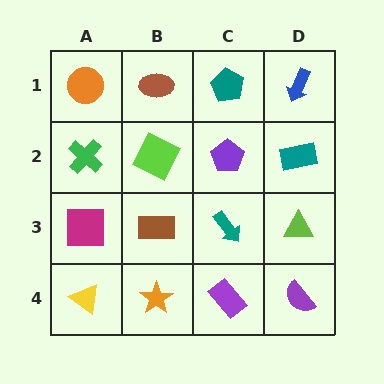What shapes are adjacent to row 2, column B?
A brown ellipse (row 1, column B), a brown rectangle (row 3, column B), a green cross (row 2, column A), a purple pentagon (row 2, column C).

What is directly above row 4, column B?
A brown rectangle.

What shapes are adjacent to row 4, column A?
A magenta square (row 3, column A), an orange star (row 4, column B).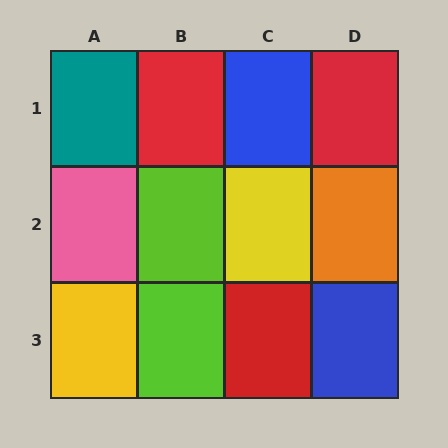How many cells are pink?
1 cell is pink.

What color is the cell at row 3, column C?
Red.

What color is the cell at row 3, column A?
Yellow.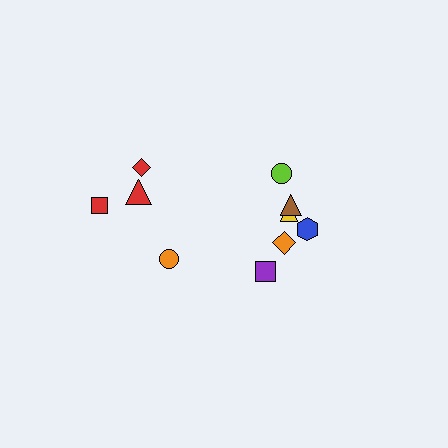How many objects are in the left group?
There are 4 objects.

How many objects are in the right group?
There are 6 objects.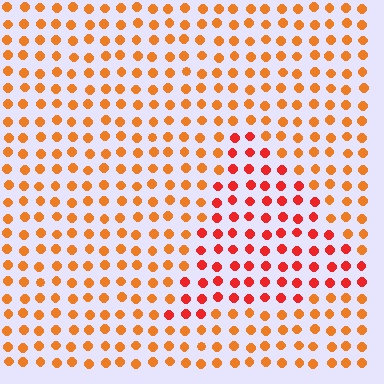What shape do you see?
I see a triangle.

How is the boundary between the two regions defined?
The boundary is defined purely by a slight shift in hue (about 28 degrees). Spacing, size, and orientation are identical on both sides.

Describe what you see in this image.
The image is filled with small orange elements in a uniform arrangement. A triangle-shaped region is visible where the elements are tinted to a slightly different hue, forming a subtle color boundary.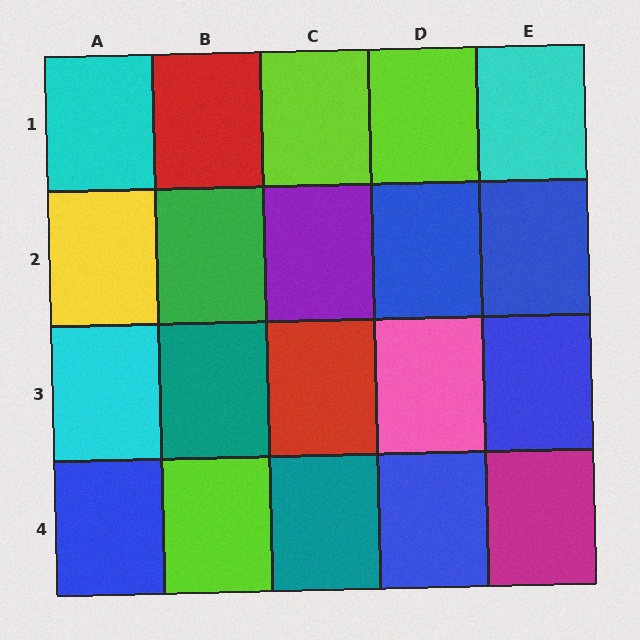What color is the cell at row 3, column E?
Blue.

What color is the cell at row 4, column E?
Magenta.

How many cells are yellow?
1 cell is yellow.